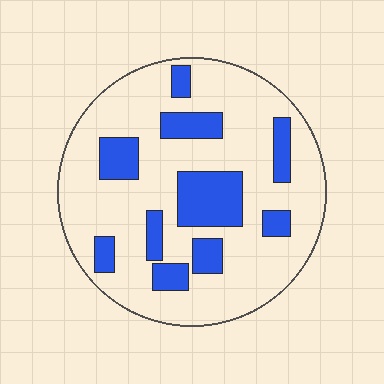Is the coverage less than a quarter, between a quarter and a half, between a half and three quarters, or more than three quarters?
Less than a quarter.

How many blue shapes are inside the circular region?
10.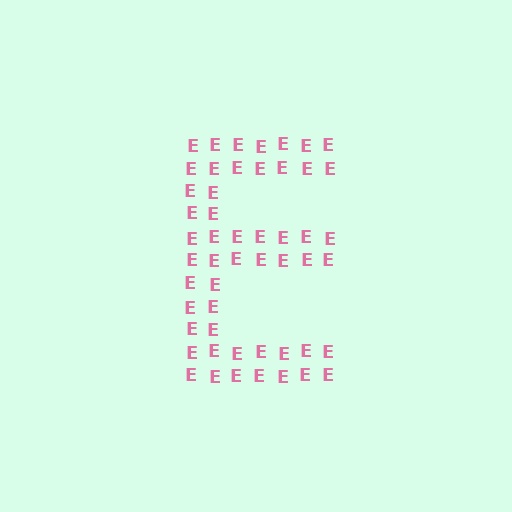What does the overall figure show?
The overall figure shows the letter E.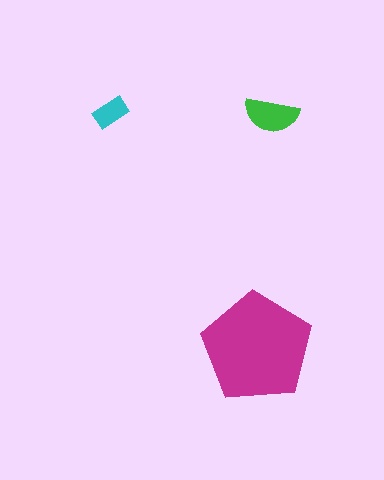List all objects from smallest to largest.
The cyan rectangle, the green semicircle, the magenta pentagon.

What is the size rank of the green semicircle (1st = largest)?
2nd.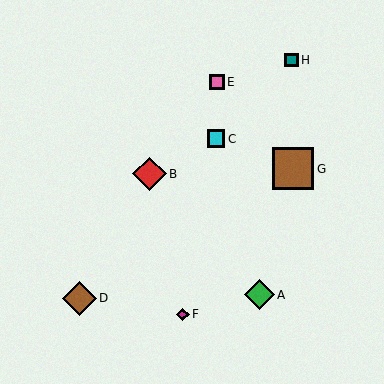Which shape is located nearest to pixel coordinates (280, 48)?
The teal square (labeled H) at (292, 60) is nearest to that location.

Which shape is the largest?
The brown square (labeled G) is the largest.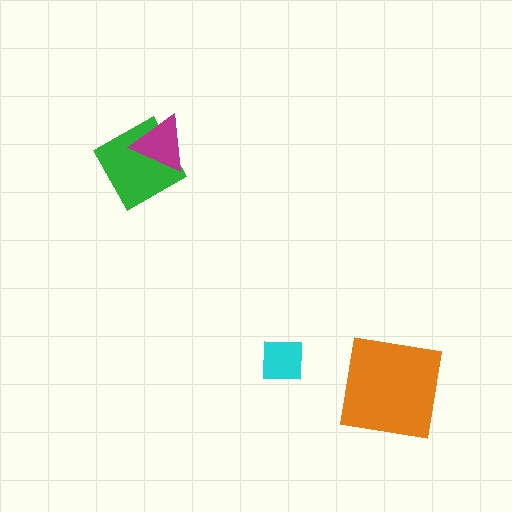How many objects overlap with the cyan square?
0 objects overlap with the cyan square.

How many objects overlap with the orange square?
0 objects overlap with the orange square.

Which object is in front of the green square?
The magenta triangle is in front of the green square.